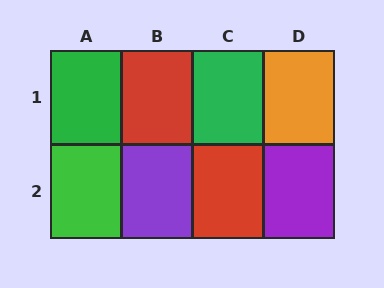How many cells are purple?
2 cells are purple.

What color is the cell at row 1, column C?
Green.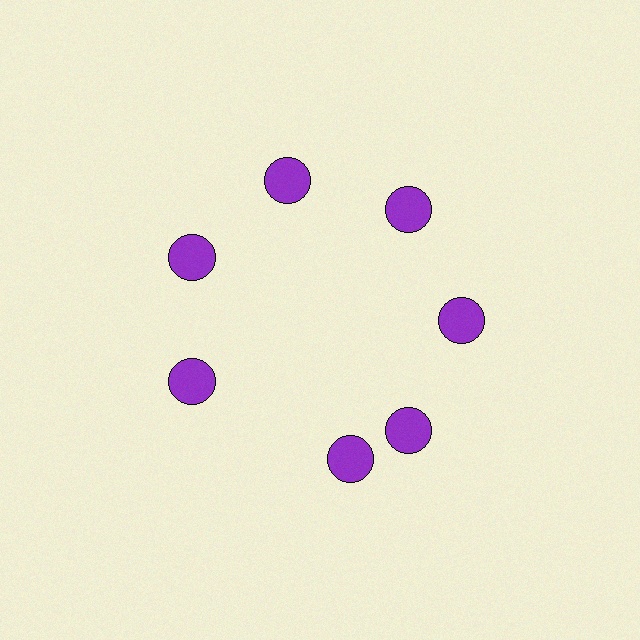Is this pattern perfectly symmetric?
No. The 7 purple circles are arranged in a ring, but one element near the 6 o'clock position is rotated out of alignment along the ring, breaking the 7-fold rotational symmetry.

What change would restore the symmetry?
The symmetry would be restored by rotating it back into even spacing with its neighbors so that all 7 circles sit at equal angles and equal distance from the center.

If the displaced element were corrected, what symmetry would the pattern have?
It would have 7-fold rotational symmetry — the pattern would map onto itself every 51 degrees.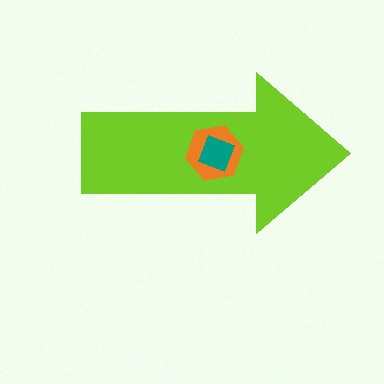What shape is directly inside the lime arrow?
The orange hexagon.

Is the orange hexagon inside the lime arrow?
Yes.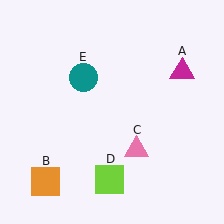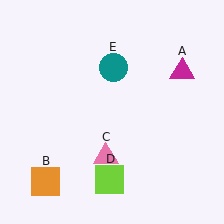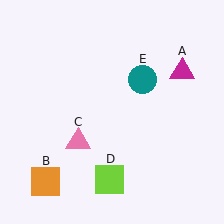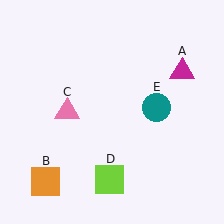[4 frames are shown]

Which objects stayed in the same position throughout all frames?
Magenta triangle (object A) and orange square (object B) and lime square (object D) remained stationary.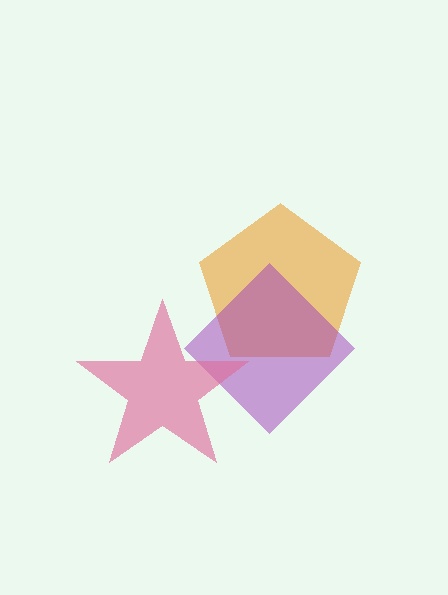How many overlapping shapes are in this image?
There are 3 overlapping shapes in the image.